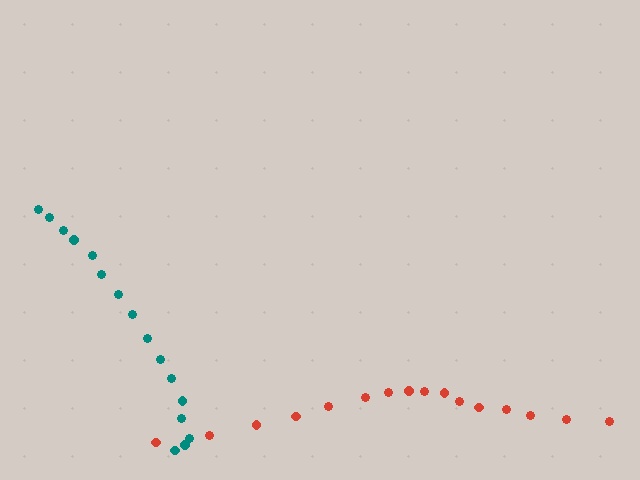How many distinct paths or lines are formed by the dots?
There are 2 distinct paths.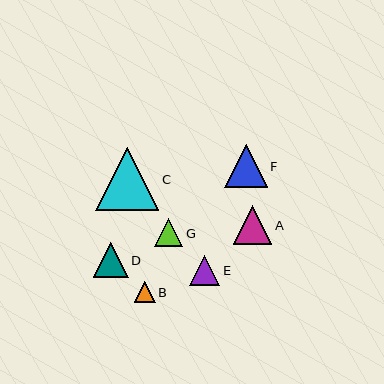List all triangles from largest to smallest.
From largest to smallest: C, F, A, D, E, G, B.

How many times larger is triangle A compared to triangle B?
Triangle A is approximately 1.8 times the size of triangle B.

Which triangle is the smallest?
Triangle B is the smallest with a size of approximately 21 pixels.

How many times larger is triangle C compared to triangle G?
Triangle C is approximately 2.3 times the size of triangle G.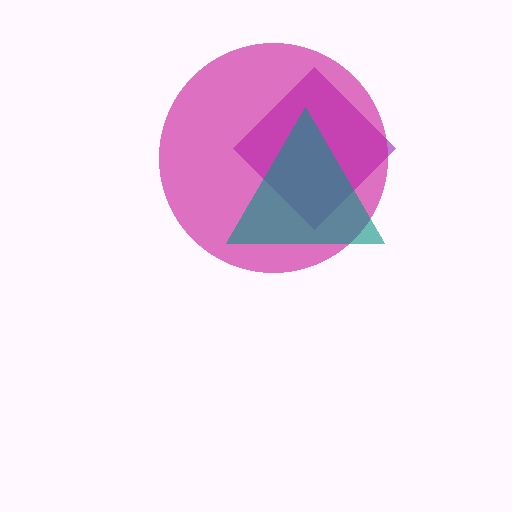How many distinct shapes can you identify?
There are 3 distinct shapes: a purple diamond, a magenta circle, a teal triangle.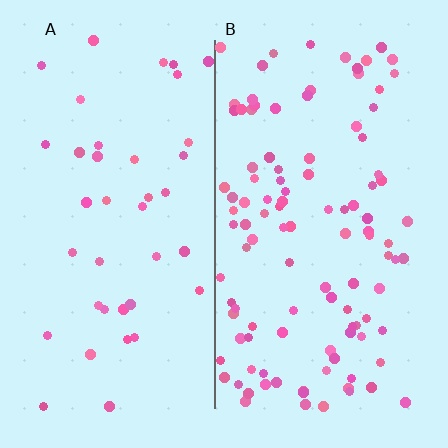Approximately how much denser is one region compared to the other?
Approximately 2.8× — region B over region A.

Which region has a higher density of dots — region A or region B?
B (the right).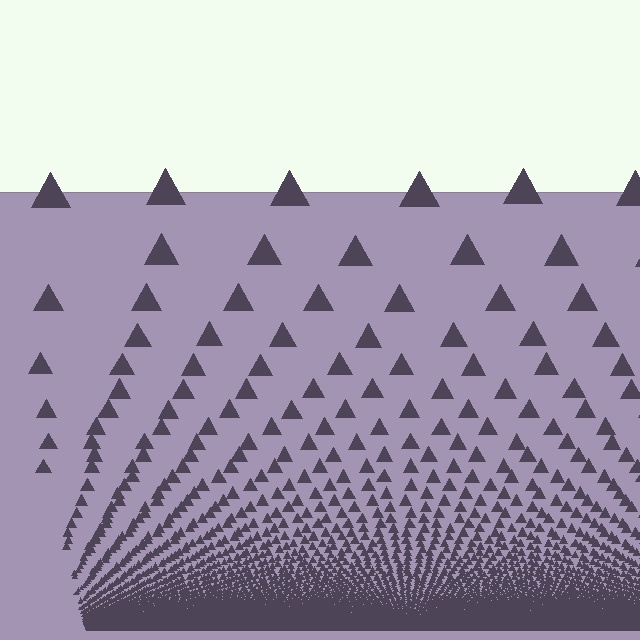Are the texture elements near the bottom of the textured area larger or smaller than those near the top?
Smaller. The gradient is inverted — elements near the bottom are smaller and denser.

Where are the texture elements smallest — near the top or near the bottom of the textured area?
Near the bottom.